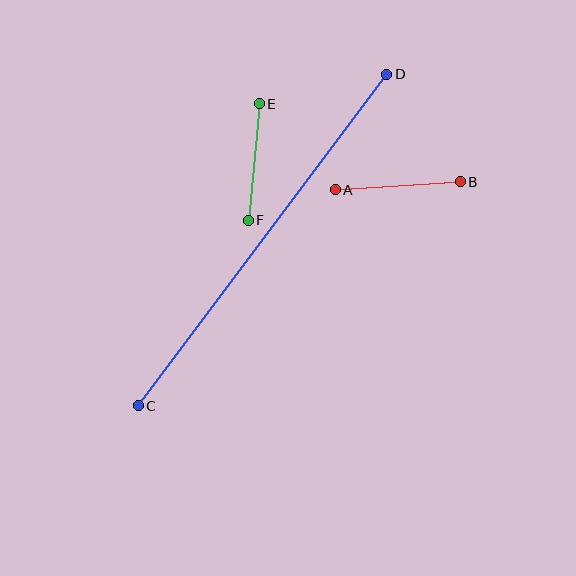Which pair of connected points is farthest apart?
Points C and D are farthest apart.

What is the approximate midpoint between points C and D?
The midpoint is at approximately (262, 240) pixels.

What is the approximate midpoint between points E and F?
The midpoint is at approximately (254, 162) pixels.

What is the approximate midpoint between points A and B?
The midpoint is at approximately (398, 186) pixels.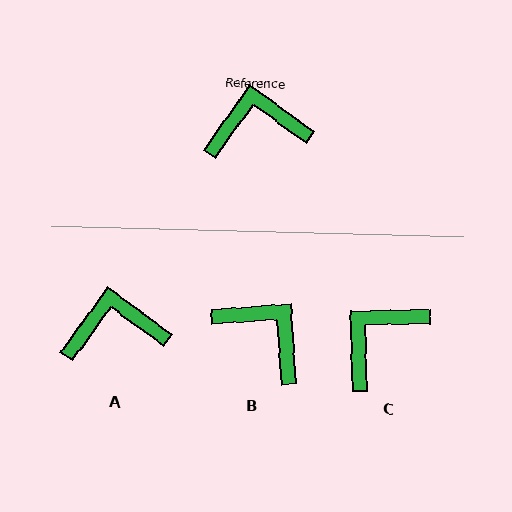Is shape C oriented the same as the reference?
No, it is off by about 37 degrees.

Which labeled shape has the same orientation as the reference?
A.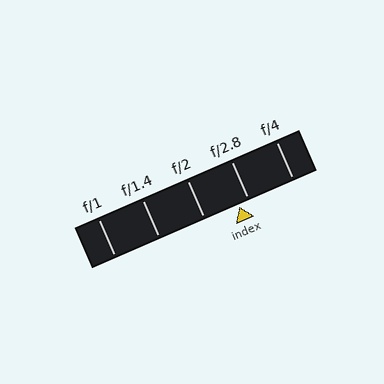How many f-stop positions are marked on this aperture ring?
There are 5 f-stop positions marked.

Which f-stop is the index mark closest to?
The index mark is closest to f/2.8.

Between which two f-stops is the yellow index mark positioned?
The index mark is between f/2 and f/2.8.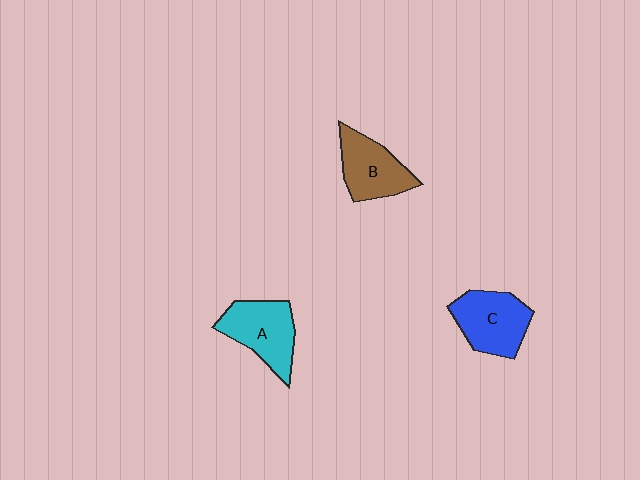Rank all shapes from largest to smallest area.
From largest to smallest: C (blue), A (cyan), B (brown).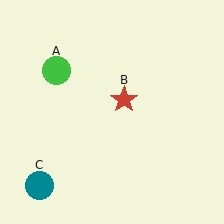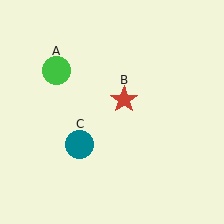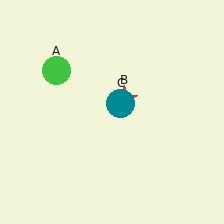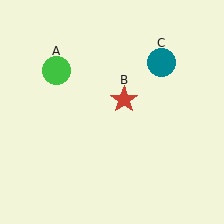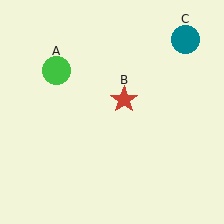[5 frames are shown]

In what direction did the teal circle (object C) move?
The teal circle (object C) moved up and to the right.